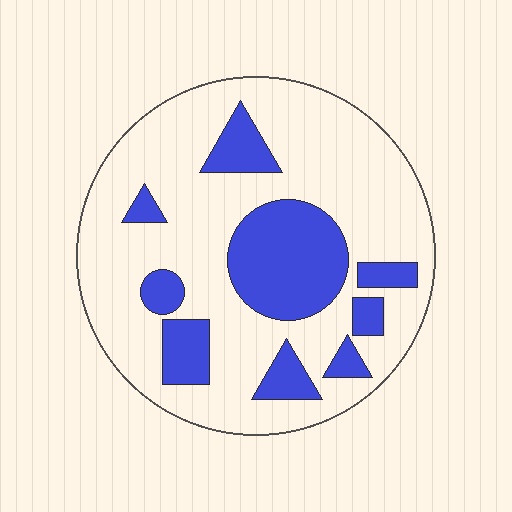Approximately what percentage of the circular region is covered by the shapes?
Approximately 25%.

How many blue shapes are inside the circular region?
9.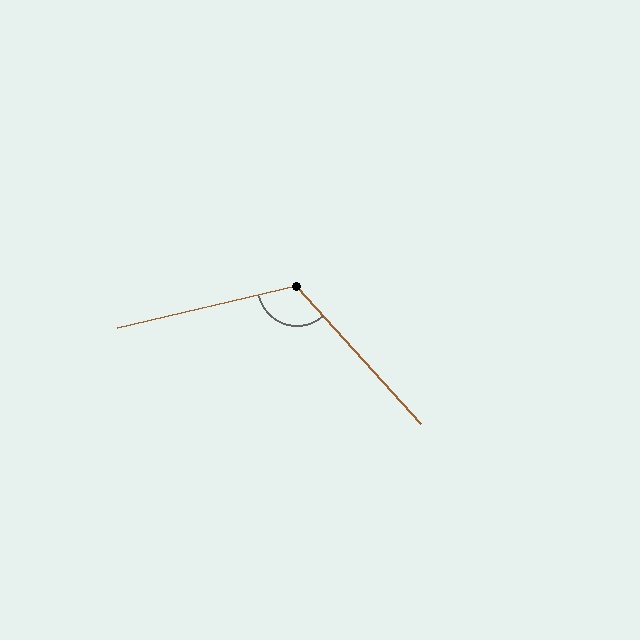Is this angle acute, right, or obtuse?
It is obtuse.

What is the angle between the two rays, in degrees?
Approximately 119 degrees.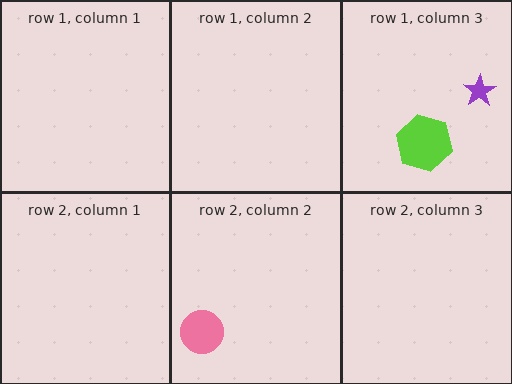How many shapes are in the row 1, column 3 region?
2.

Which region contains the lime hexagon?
The row 1, column 3 region.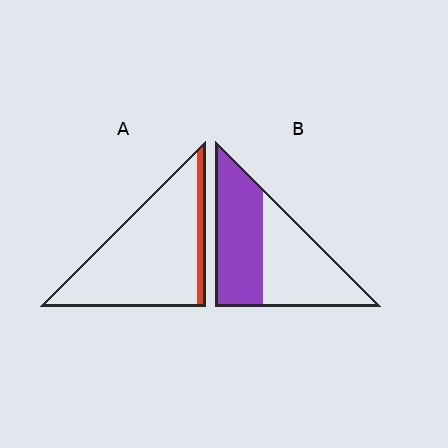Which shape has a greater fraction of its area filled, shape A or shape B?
Shape B.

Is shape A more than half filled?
No.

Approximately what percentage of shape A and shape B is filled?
A is approximately 10% and B is approximately 50%.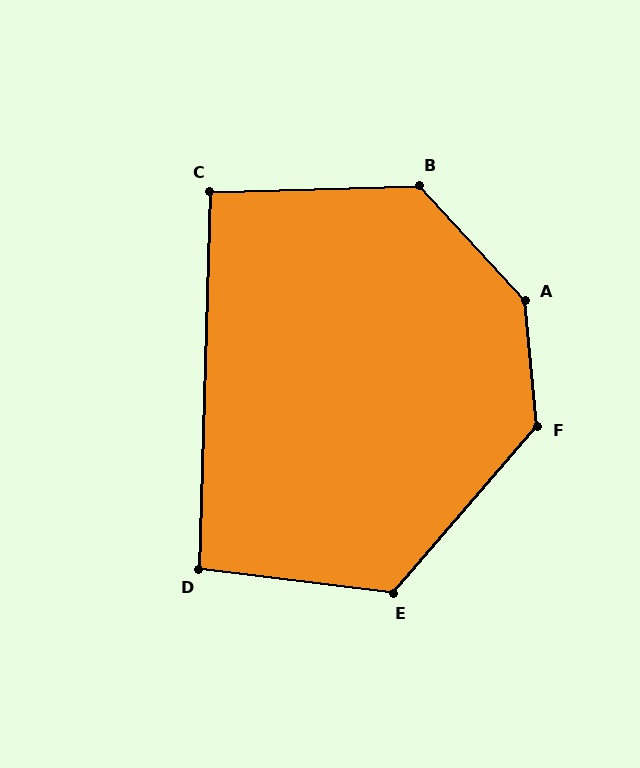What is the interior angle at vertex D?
Approximately 95 degrees (obtuse).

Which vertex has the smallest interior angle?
C, at approximately 93 degrees.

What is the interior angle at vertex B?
Approximately 131 degrees (obtuse).